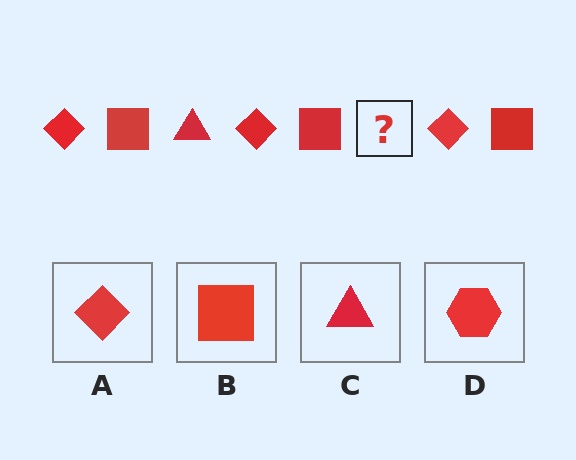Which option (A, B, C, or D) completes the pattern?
C.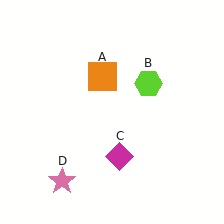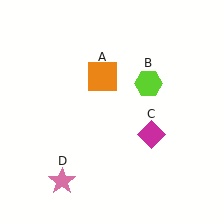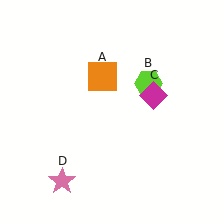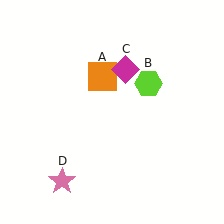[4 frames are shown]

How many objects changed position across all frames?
1 object changed position: magenta diamond (object C).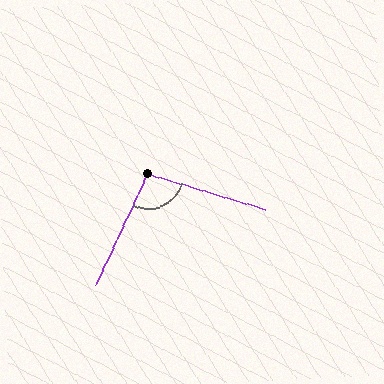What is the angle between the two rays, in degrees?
Approximately 98 degrees.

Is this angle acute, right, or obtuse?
It is obtuse.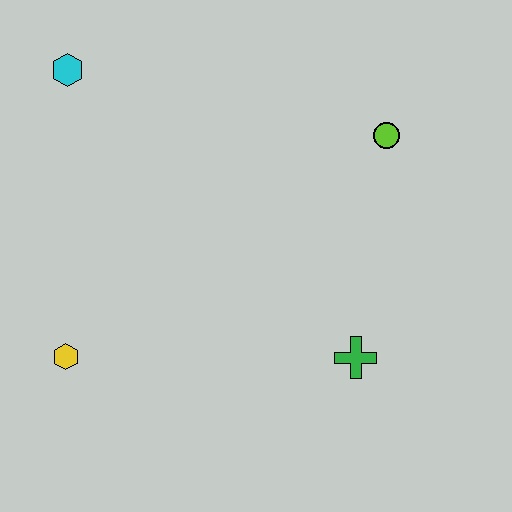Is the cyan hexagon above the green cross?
Yes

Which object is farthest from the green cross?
The cyan hexagon is farthest from the green cross.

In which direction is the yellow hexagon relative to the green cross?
The yellow hexagon is to the left of the green cross.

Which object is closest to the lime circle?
The green cross is closest to the lime circle.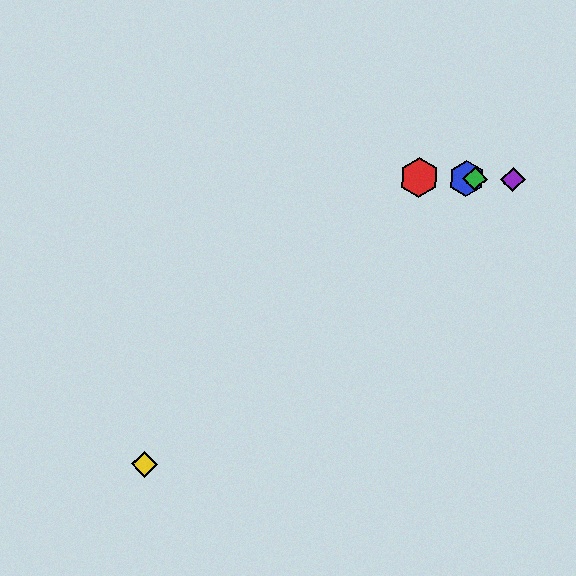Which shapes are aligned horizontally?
The red hexagon, the blue hexagon, the green diamond, the purple diamond are aligned horizontally.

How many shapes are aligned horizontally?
4 shapes (the red hexagon, the blue hexagon, the green diamond, the purple diamond) are aligned horizontally.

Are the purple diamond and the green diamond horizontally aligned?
Yes, both are at y≈180.